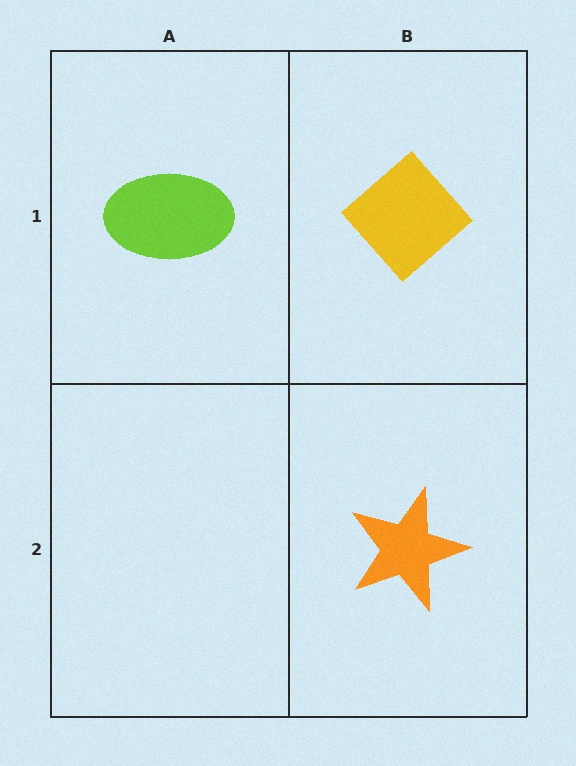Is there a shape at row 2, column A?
No, that cell is empty.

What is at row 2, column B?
An orange star.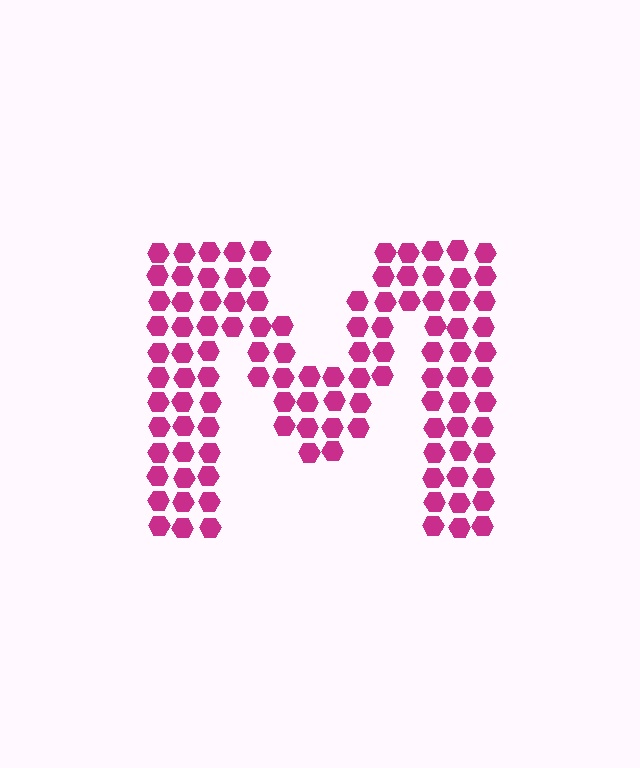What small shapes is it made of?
It is made of small hexagons.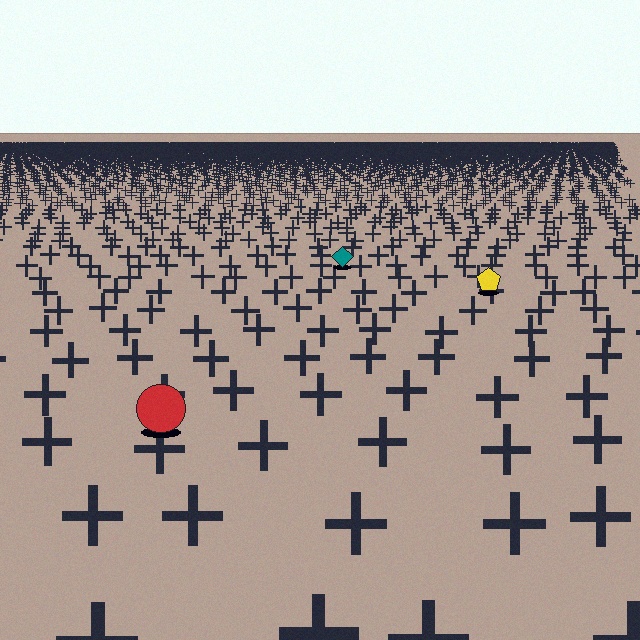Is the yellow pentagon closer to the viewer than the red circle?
No. The red circle is closer — you can tell from the texture gradient: the ground texture is coarser near it.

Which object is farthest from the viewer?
The teal diamond is farthest from the viewer. It appears smaller and the ground texture around it is denser.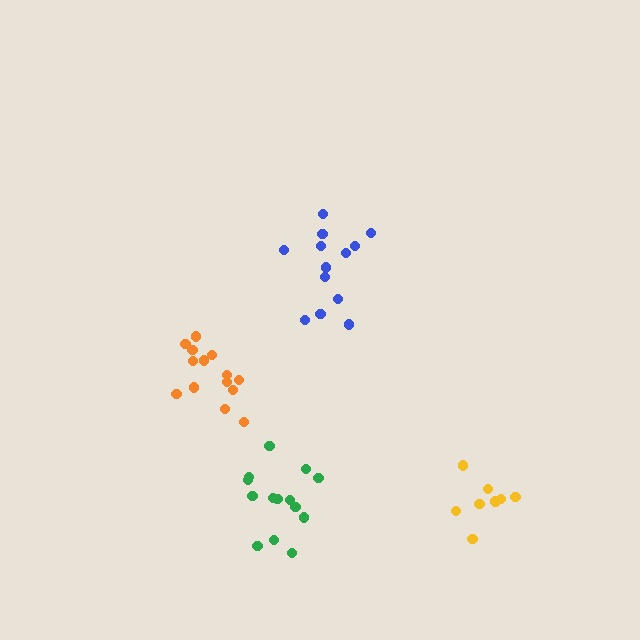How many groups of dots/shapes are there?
There are 4 groups.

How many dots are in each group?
Group 1: 13 dots, Group 2: 8 dots, Group 3: 14 dots, Group 4: 14 dots (49 total).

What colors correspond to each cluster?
The clusters are colored: blue, yellow, green, orange.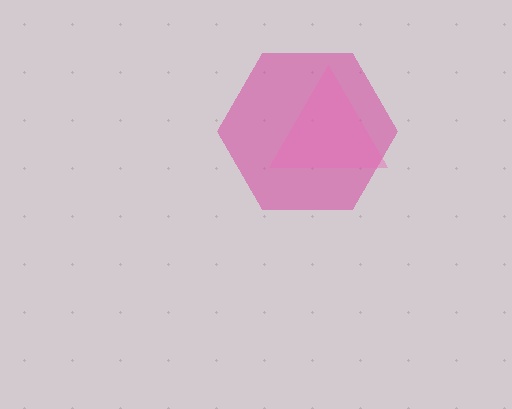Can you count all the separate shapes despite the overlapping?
Yes, there are 2 separate shapes.